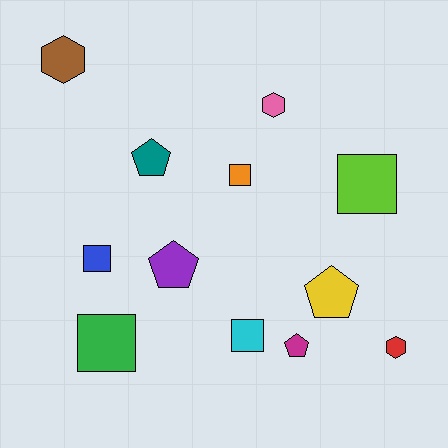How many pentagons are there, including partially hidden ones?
There are 4 pentagons.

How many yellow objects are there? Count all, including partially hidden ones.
There is 1 yellow object.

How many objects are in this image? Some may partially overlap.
There are 12 objects.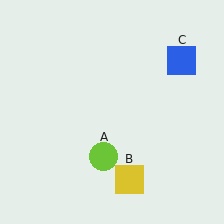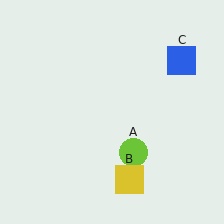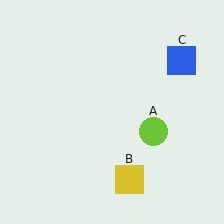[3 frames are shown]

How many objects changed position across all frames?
1 object changed position: lime circle (object A).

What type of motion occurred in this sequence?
The lime circle (object A) rotated counterclockwise around the center of the scene.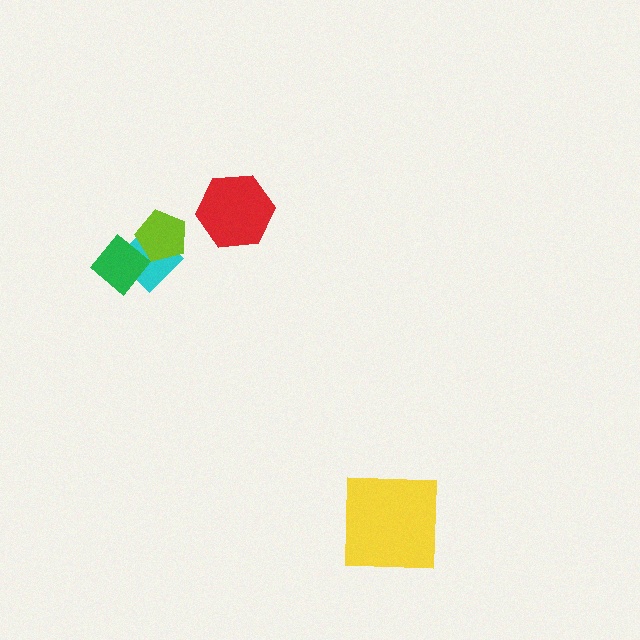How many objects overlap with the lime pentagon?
2 objects overlap with the lime pentagon.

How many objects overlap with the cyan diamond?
2 objects overlap with the cyan diamond.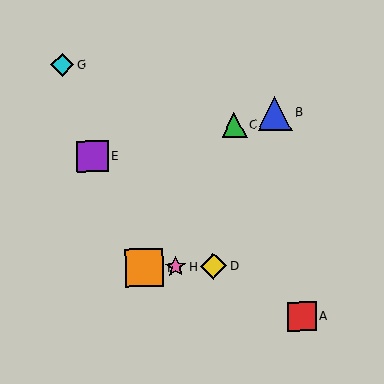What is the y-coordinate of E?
Object E is at y≈156.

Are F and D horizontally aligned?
Yes, both are at y≈268.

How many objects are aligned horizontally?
3 objects (D, F, H) are aligned horizontally.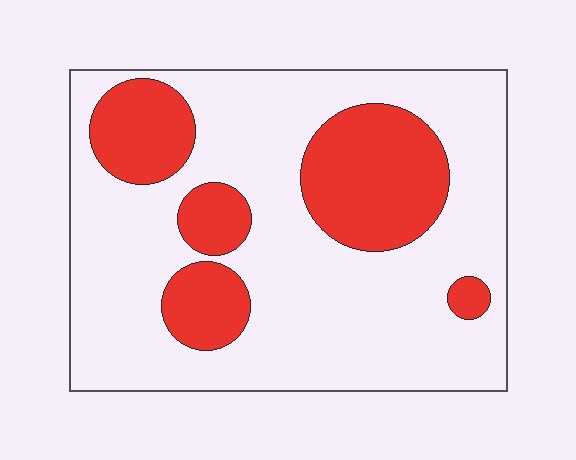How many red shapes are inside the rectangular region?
5.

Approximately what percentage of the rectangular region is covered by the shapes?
Approximately 25%.